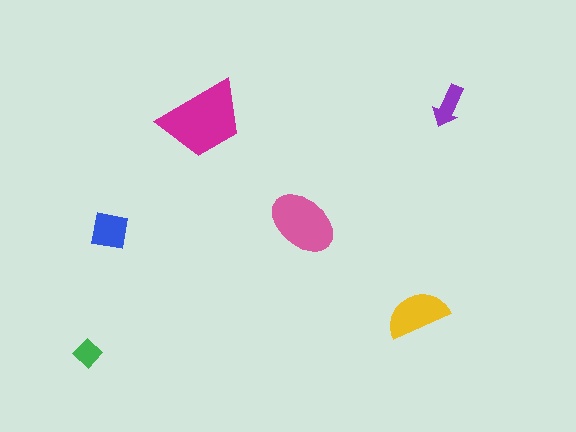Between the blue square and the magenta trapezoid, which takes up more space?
The magenta trapezoid.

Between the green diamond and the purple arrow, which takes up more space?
The purple arrow.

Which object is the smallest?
The green diamond.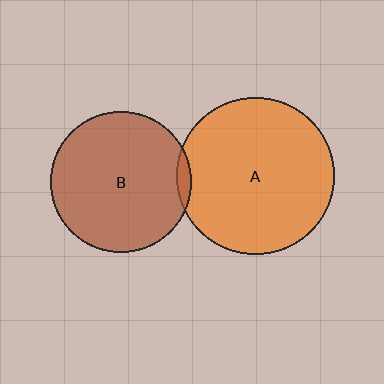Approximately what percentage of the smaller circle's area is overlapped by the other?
Approximately 5%.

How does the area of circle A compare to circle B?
Approximately 1.2 times.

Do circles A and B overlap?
Yes.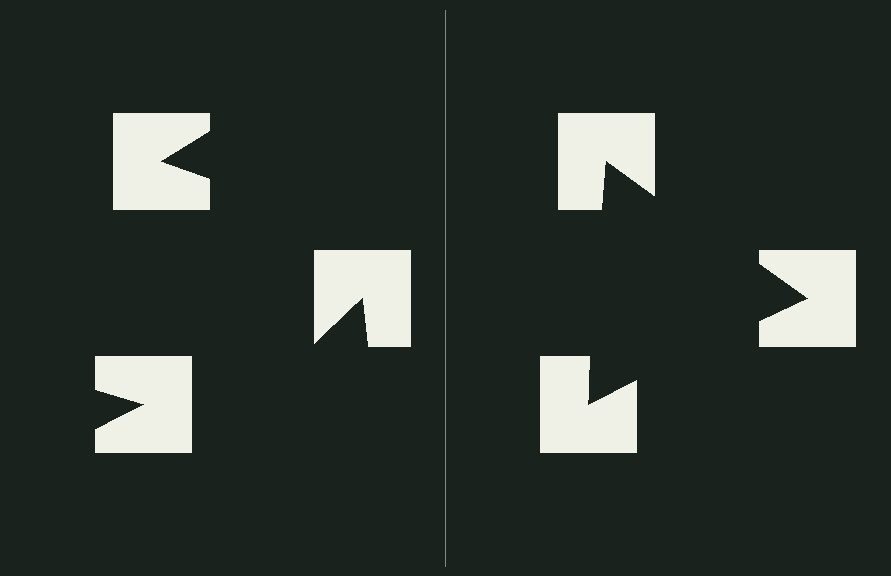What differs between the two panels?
The notched squares are positioned identically on both sides; only the wedge orientations differ. On the right they align to a triangle; on the left they are misaligned.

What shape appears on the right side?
An illusory triangle.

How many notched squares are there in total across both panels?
6 — 3 on each side.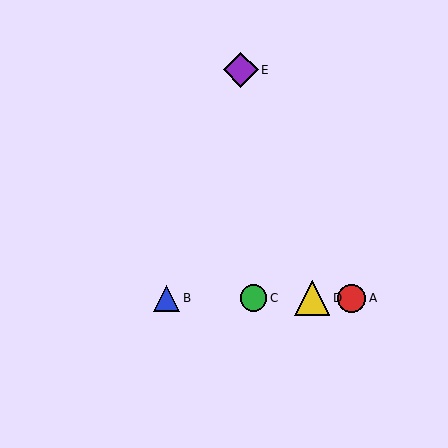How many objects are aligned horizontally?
4 objects (A, B, C, D) are aligned horizontally.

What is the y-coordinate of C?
Object C is at y≈298.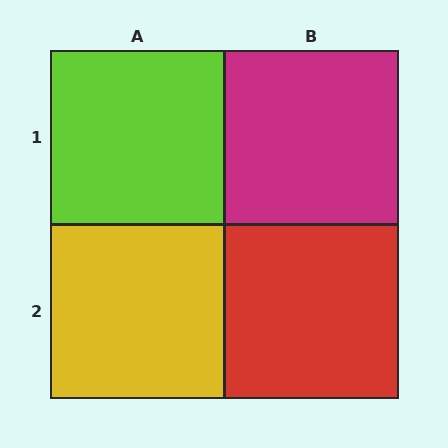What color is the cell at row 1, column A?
Lime.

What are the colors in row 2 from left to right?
Yellow, red.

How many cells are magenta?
1 cell is magenta.